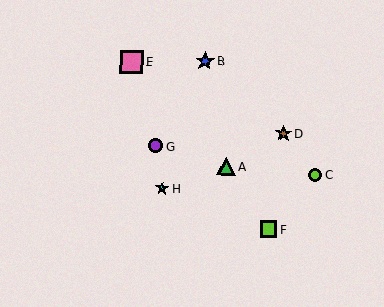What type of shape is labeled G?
Shape G is a purple circle.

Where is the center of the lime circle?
The center of the lime circle is at (315, 175).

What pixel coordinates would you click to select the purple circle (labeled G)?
Click at (156, 146) to select the purple circle G.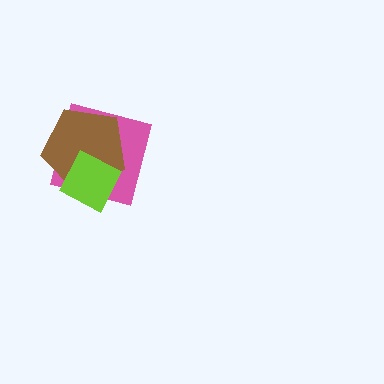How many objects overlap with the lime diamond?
2 objects overlap with the lime diamond.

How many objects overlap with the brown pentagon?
2 objects overlap with the brown pentagon.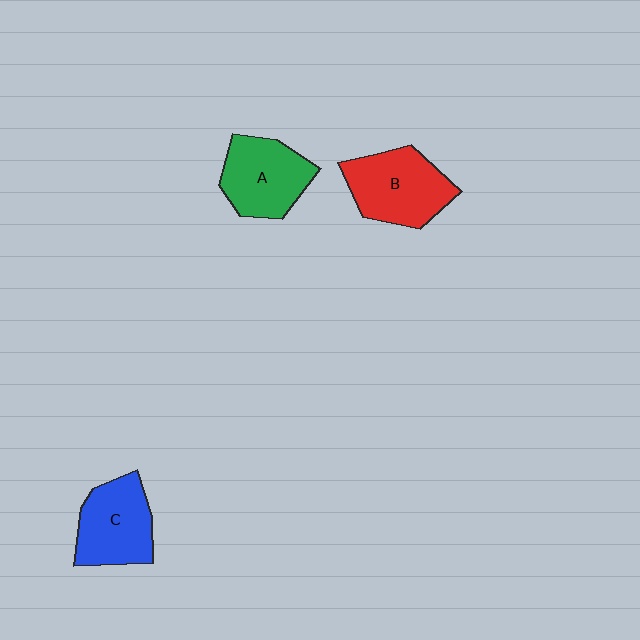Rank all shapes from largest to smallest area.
From largest to smallest: B (red), A (green), C (blue).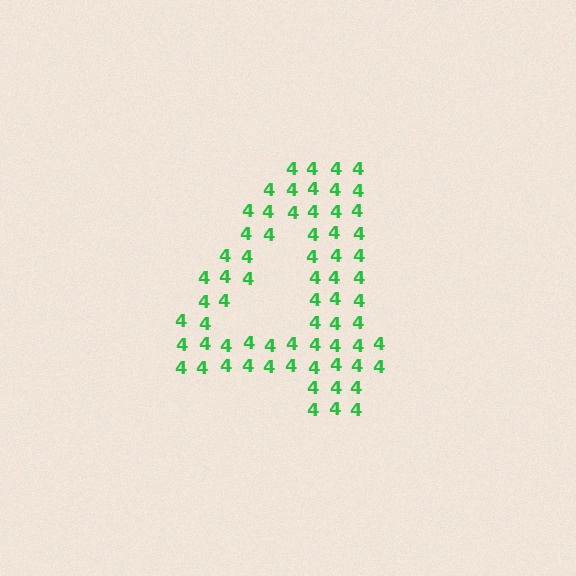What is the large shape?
The large shape is the digit 4.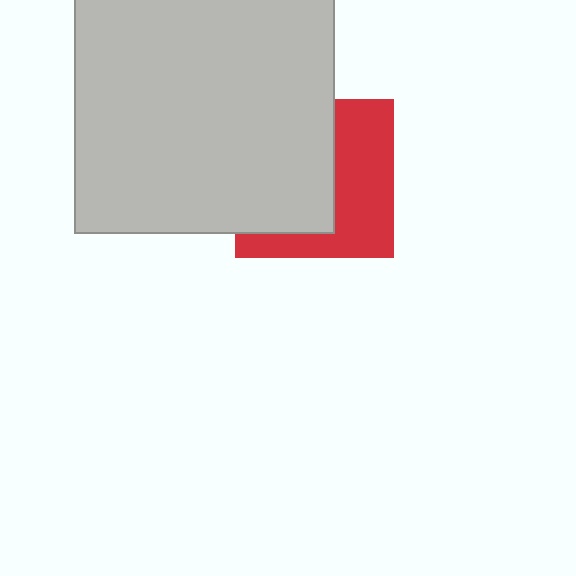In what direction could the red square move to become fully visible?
The red square could move right. That would shift it out from behind the light gray square entirely.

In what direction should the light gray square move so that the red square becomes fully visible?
The light gray square should move left. That is the shortest direction to clear the overlap and leave the red square fully visible.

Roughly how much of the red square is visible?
About half of it is visible (roughly 46%).